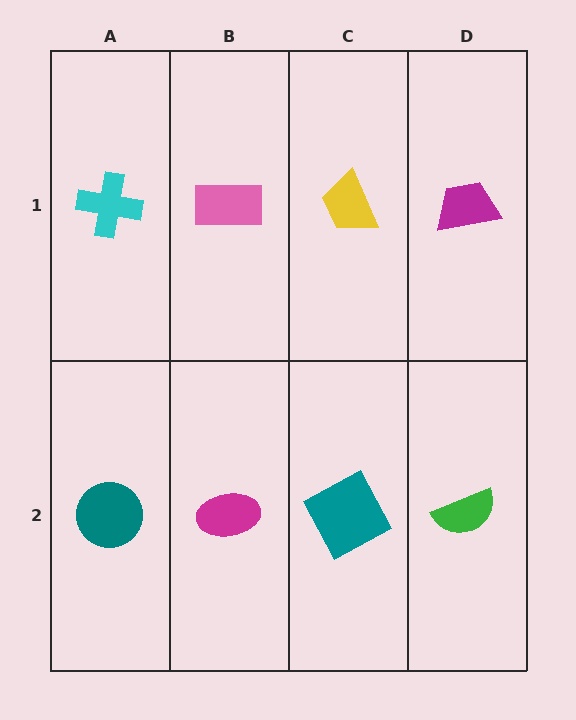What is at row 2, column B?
A magenta ellipse.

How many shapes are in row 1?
4 shapes.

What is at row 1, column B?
A pink rectangle.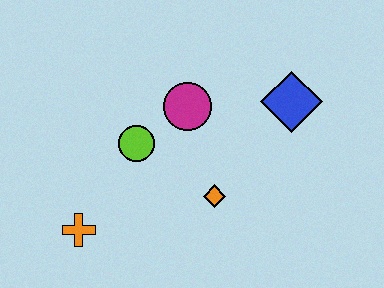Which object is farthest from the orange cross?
The blue diamond is farthest from the orange cross.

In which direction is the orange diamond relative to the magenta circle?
The orange diamond is below the magenta circle.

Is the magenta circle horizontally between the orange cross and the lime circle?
No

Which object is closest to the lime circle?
The magenta circle is closest to the lime circle.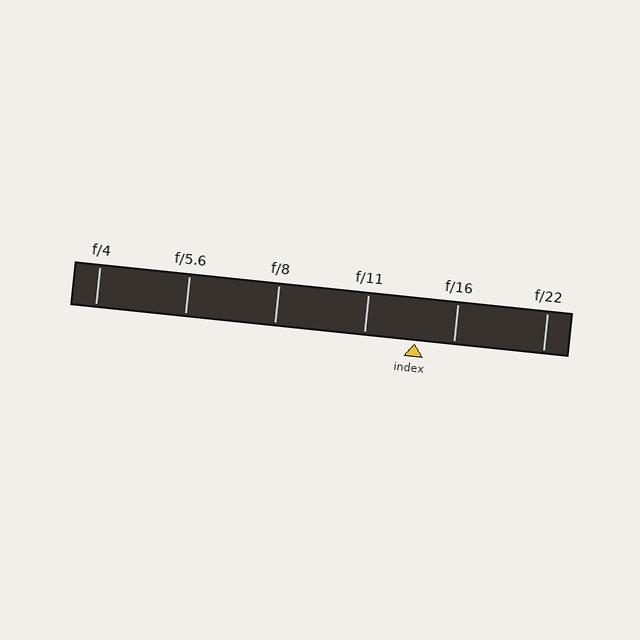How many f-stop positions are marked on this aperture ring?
There are 6 f-stop positions marked.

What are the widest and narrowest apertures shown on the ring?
The widest aperture shown is f/4 and the narrowest is f/22.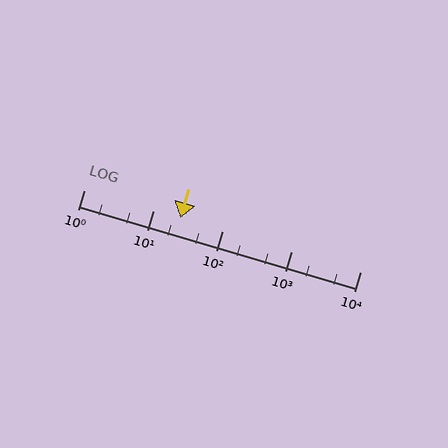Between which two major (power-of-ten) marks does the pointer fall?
The pointer is between 10 and 100.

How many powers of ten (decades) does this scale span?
The scale spans 4 decades, from 1 to 10000.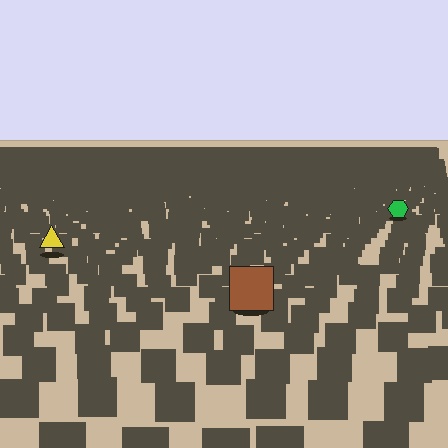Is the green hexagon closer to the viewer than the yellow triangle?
No. The yellow triangle is closer — you can tell from the texture gradient: the ground texture is coarser near it.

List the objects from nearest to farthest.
From nearest to farthest: the brown square, the yellow triangle, the green hexagon.